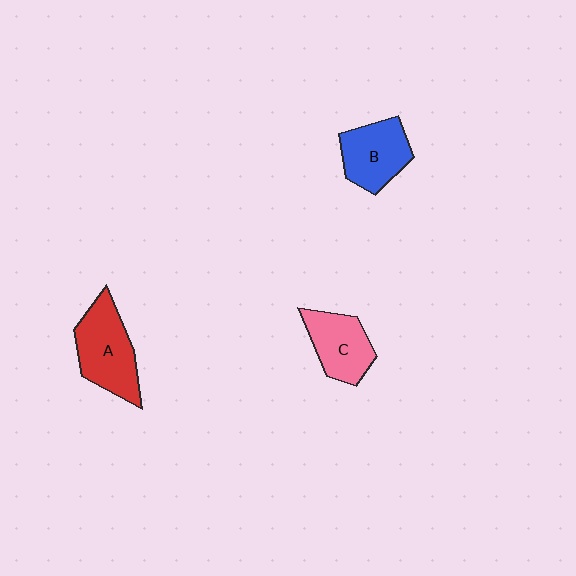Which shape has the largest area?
Shape A (red).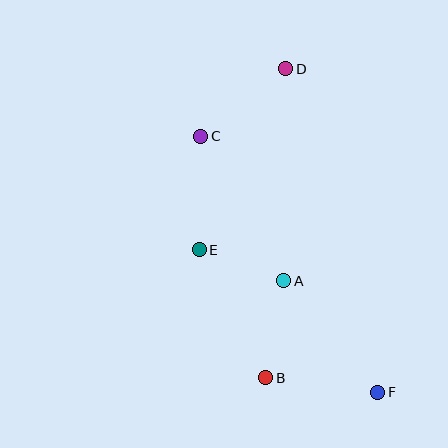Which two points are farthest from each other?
Points D and F are farthest from each other.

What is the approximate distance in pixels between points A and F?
The distance between A and F is approximately 146 pixels.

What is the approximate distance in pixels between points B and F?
The distance between B and F is approximately 113 pixels.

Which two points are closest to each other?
Points A and E are closest to each other.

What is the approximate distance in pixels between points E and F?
The distance between E and F is approximately 229 pixels.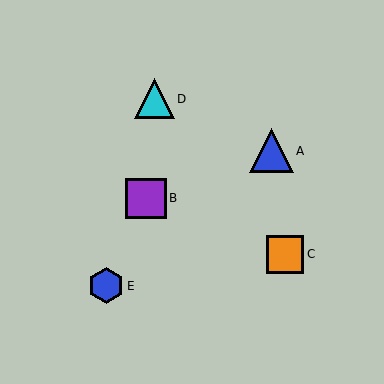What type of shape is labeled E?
Shape E is a blue hexagon.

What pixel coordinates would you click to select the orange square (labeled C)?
Click at (285, 254) to select the orange square C.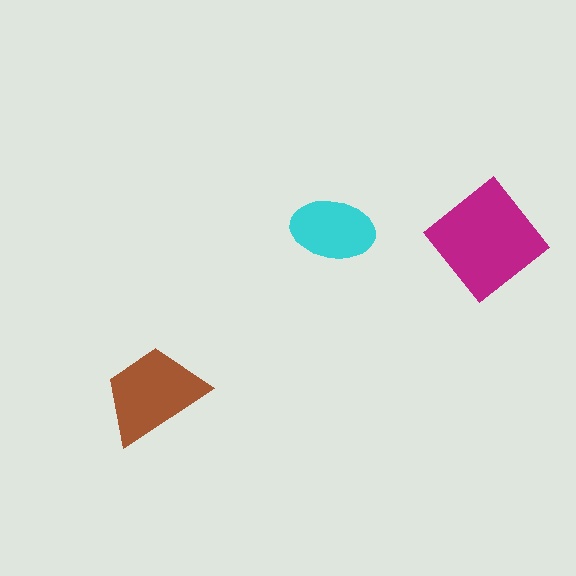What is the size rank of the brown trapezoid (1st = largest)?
2nd.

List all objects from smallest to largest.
The cyan ellipse, the brown trapezoid, the magenta diamond.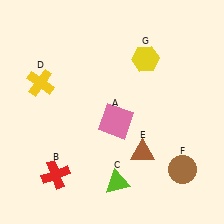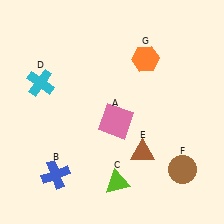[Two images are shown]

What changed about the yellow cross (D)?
In Image 1, D is yellow. In Image 2, it changed to cyan.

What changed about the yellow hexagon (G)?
In Image 1, G is yellow. In Image 2, it changed to orange.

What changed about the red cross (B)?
In Image 1, B is red. In Image 2, it changed to blue.